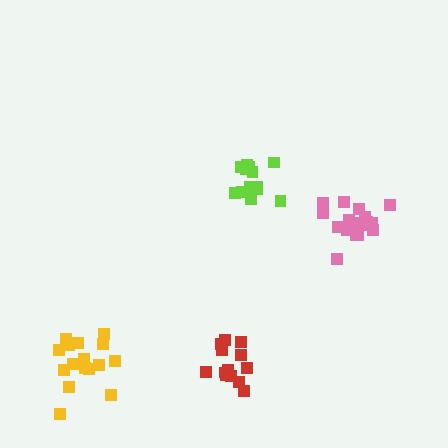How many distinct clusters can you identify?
There are 4 distinct clusters.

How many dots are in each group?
Group 1: 17 dots, Group 2: 16 dots, Group 3: 14 dots, Group 4: 15 dots (62 total).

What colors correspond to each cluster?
The clusters are colored: pink, yellow, red, lime.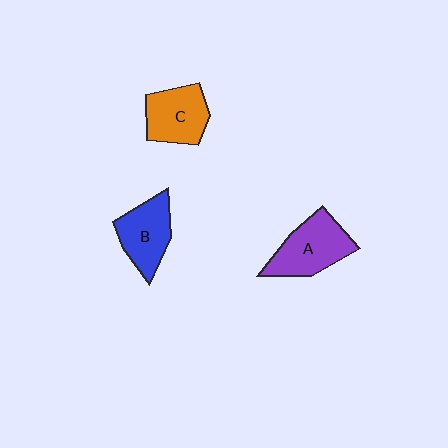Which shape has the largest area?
Shape A (purple).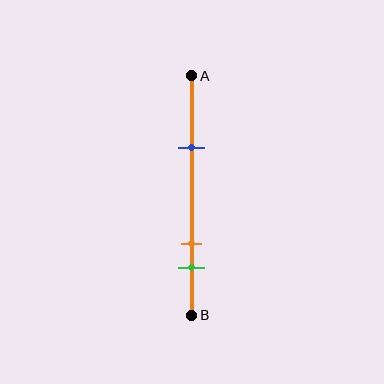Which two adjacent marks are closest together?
The orange and green marks are the closest adjacent pair.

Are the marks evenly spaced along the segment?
No, the marks are not evenly spaced.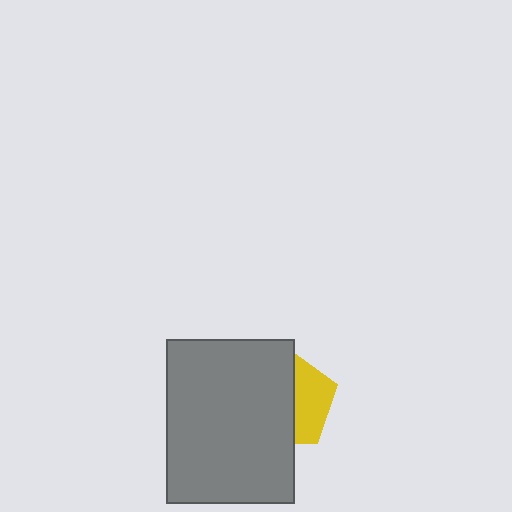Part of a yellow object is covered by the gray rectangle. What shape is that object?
It is a pentagon.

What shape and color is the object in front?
The object in front is a gray rectangle.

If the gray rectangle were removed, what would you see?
You would see the complete yellow pentagon.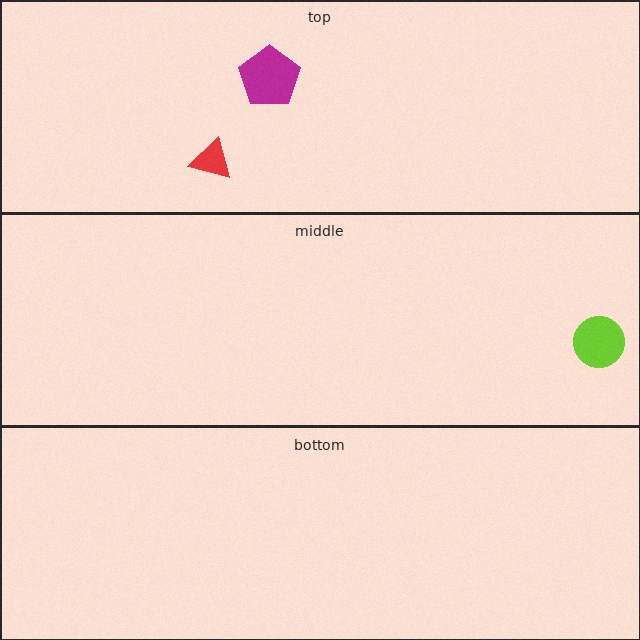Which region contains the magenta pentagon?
The top region.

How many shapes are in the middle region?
1.